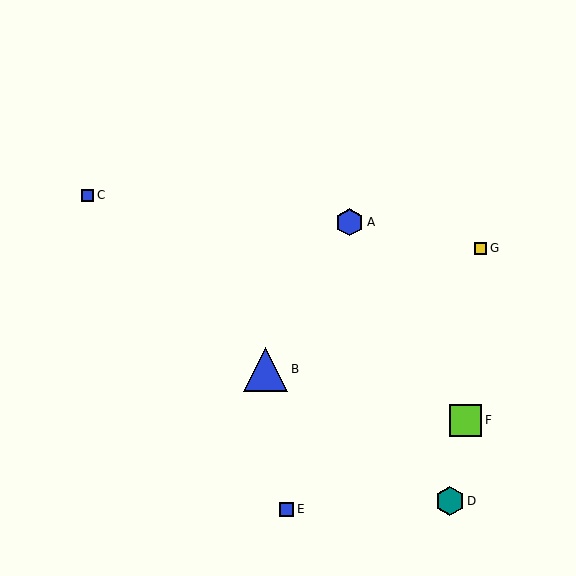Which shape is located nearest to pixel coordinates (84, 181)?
The blue square (labeled C) at (88, 195) is nearest to that location.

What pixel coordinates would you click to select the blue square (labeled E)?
Click at (287, 509) to select the blue square E.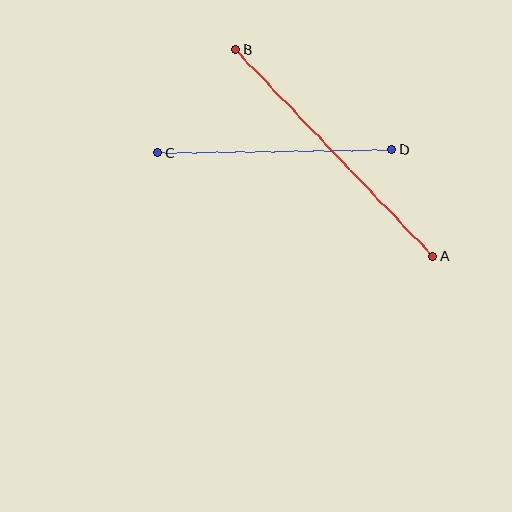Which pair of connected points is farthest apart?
Points A and B are farthest apart.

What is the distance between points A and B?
The distance is approximately 286 pixels.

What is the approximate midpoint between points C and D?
The midpoint is at approximately (275, 151) pixels.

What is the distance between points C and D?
The distance is approximately 234 pixels.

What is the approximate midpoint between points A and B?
The midpoint is at approximately (334, 153) pixels.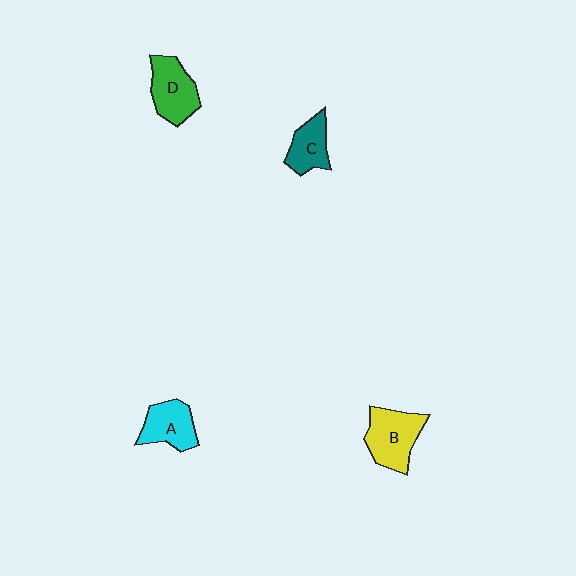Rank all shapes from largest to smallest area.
From largest to smallest: B (yellow), D (green), A (cyan), C (teal).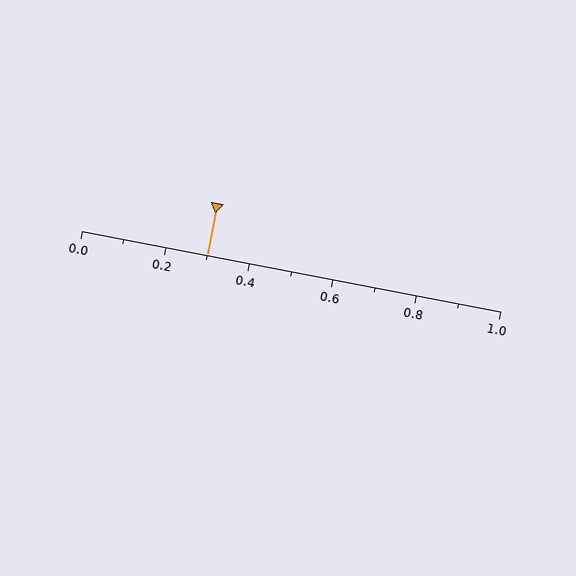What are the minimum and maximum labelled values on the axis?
The axis runs from 0.0 to 1.0.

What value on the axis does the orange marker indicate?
The marker indicates approximately 0.3.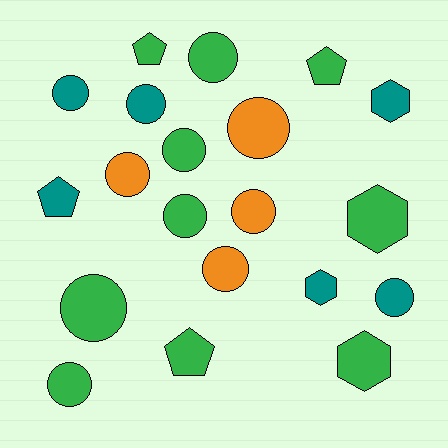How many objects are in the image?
There are 20 objects.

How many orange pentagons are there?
There are no orange pentagons.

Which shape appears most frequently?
Circle, with 12 objects.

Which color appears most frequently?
Green, with 10 objects.